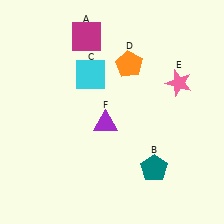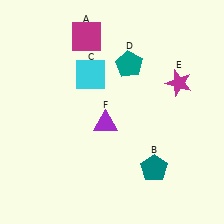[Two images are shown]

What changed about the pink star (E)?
In Image 1, E is pink. In Image 2, it changed to magenta.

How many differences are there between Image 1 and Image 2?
There are 2 differences between the two images.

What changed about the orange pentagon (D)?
In Image 1, D is orange. In Image 2, it changed to teal.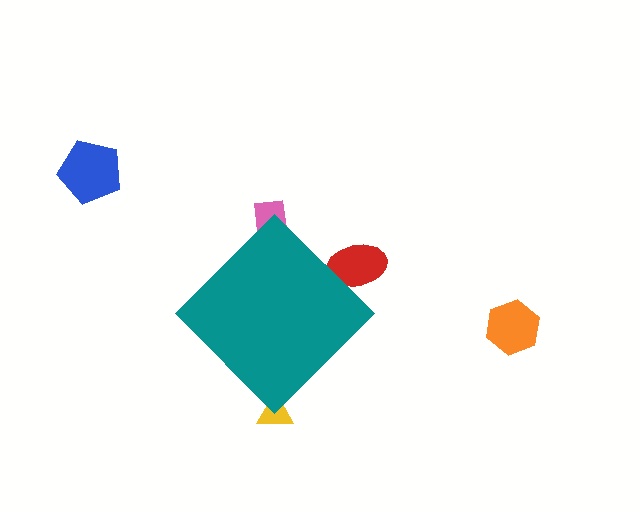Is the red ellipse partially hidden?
Yes, the red ellipse is partially hidden behind the teal diamond.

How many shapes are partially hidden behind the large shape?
3 shapes are partially hidden.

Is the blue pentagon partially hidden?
No, the blue pentagon is fully visible.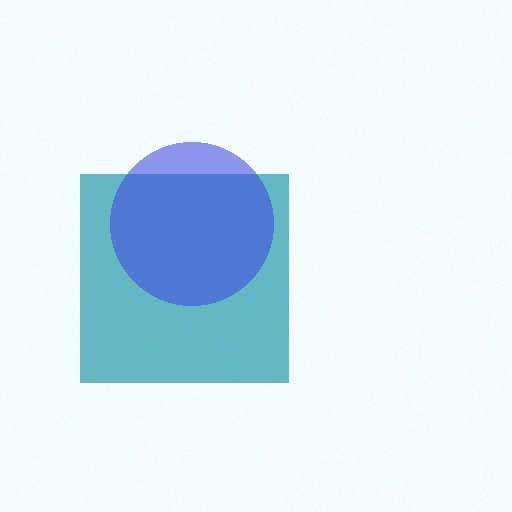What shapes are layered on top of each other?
The layered shapes are: a teal square, a blue circle.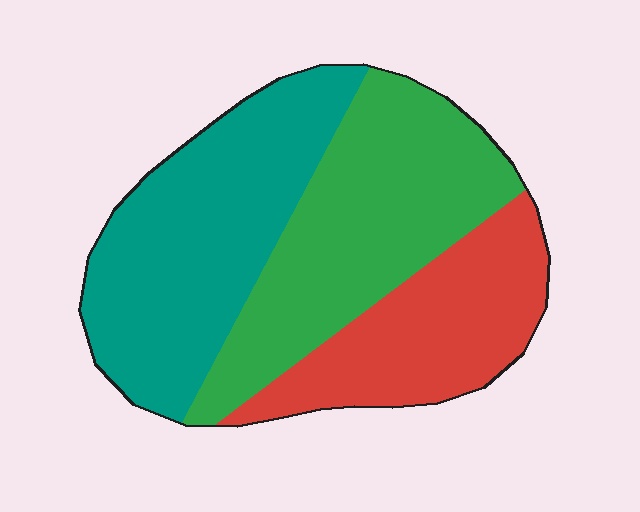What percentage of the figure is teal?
Teal takes up about three eighths (3/8) of the figure.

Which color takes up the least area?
Red, at roughly 25%.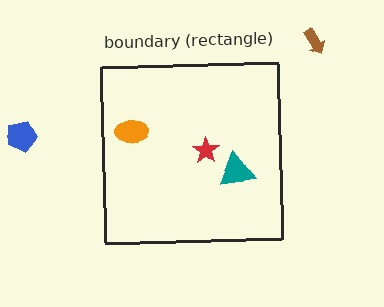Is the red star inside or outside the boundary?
Inside.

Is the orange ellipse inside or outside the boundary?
Inside.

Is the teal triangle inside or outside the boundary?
Inside.